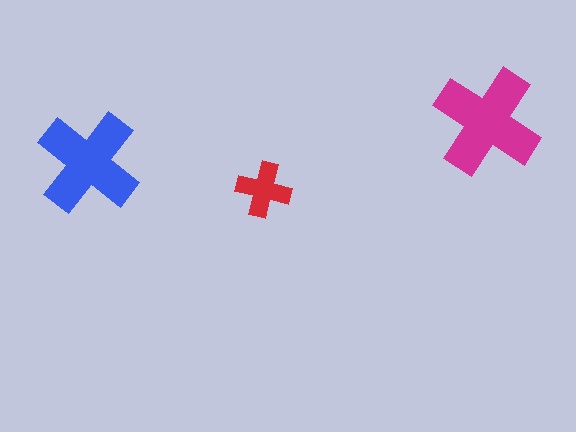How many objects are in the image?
There are 3 objects in the image.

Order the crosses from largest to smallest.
the magenta one, the blue one, the red one.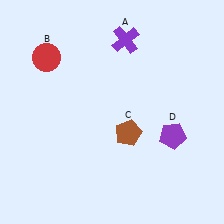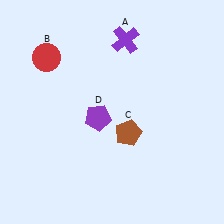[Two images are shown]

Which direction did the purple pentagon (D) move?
The purple pentagon (D) moved left.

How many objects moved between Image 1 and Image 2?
1 object moved between the two images.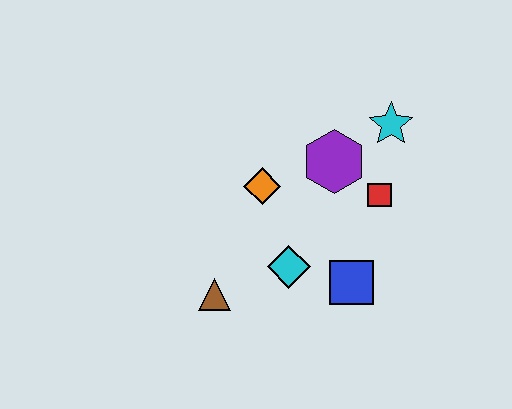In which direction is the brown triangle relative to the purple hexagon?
The brown triangle is below the purple hexagon.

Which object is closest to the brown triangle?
The cyan diamond is closest to the brown triangle.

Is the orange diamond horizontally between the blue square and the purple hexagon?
No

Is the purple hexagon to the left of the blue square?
Yes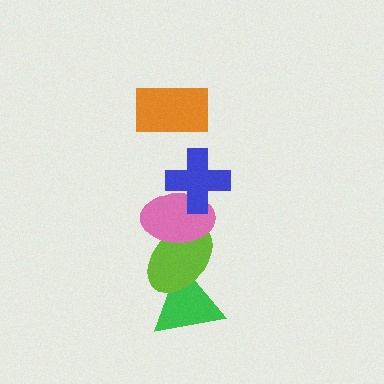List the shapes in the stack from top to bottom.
From top to bottom: the orange rectangle, the blue cross, the pink ellipse, the lime ellipse, the green triangle.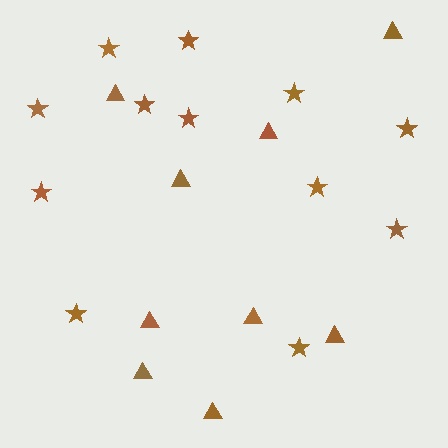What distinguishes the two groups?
There are 2 groups: one group of triangles (9) and one group of stars (12).